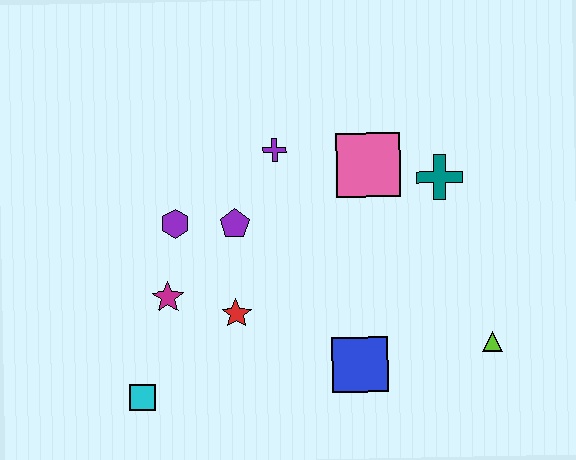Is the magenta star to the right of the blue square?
No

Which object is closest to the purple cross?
The purple pentagon is closest to the purple cross.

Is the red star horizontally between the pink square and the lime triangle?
No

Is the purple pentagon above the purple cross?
No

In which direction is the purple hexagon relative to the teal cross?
The purple hexagon is to the left of the teal cross.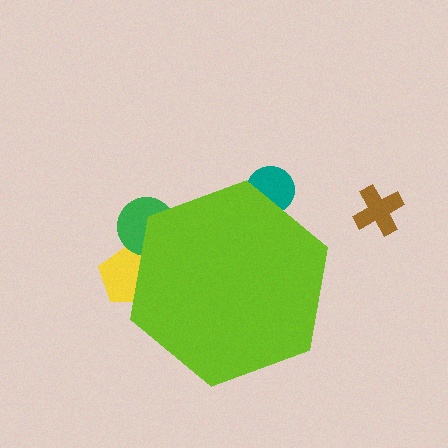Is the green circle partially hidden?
Yes, the green circle is partially hidden behind the lime hexagon.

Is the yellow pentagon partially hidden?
Yes, the yellow pentagon is partially hidden behind the lime hexagon.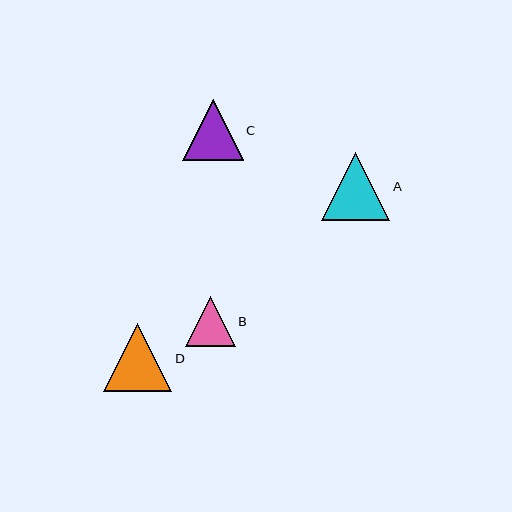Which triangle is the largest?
Triangle A is the largest with a size of approximately 68 pixels.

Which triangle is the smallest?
Triangle B is the smallest with a size of approximately 50 pixels.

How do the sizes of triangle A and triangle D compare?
Triangle A and triangle D are approximately the same size.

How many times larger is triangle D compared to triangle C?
Triangle D is approximately 1.1 times the size of triangle C.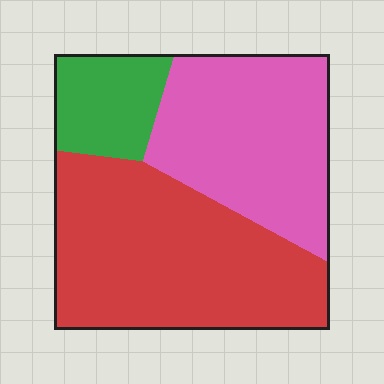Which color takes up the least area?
Green, at roughly 15%.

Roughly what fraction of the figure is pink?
Pink takes up about three eighths (3/8) of the figure.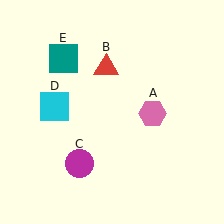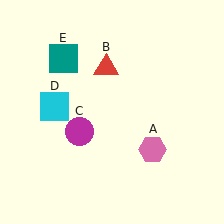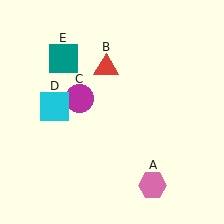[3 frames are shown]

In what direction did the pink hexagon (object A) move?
The pink hexagon (object A) moved down.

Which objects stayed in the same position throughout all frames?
Red triangle (object B) and cyan square (object D) and teal square (object E) remained stationary.